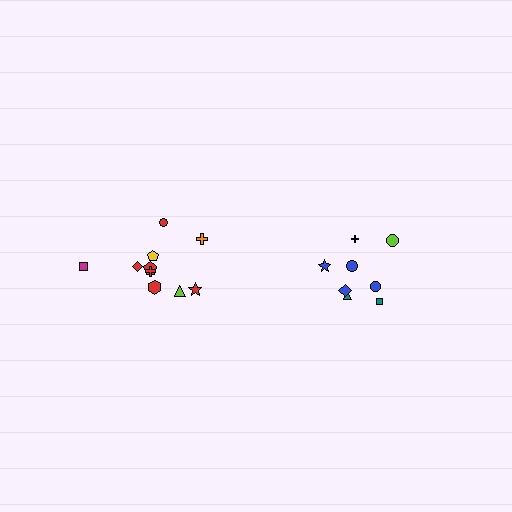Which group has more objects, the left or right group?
The left group.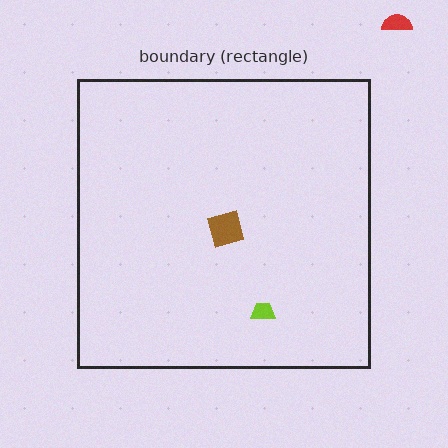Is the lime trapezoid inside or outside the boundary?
Inside.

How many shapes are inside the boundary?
2 inside, 1 outside.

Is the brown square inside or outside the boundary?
Inside.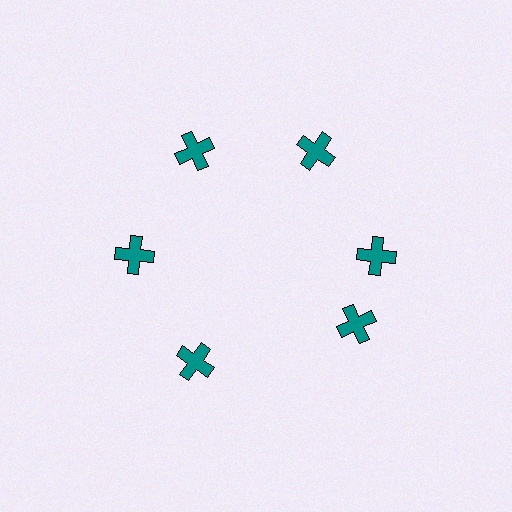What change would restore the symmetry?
The symmetry would be restored by rotating it back into even spacing with its neighbors so that all 6 crosses sit at equal angles and equal distance from the center.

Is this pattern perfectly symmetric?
No. The 6 teal crosses are arranged in a ring, but one element near the 5 o'clock position is rotated out of alignment along the ring, breaking the 6-fold rotational symmetry.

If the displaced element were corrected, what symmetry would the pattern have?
It would have 6-fold rotational symmetry — the pattern would map onto itself every 60 degrees.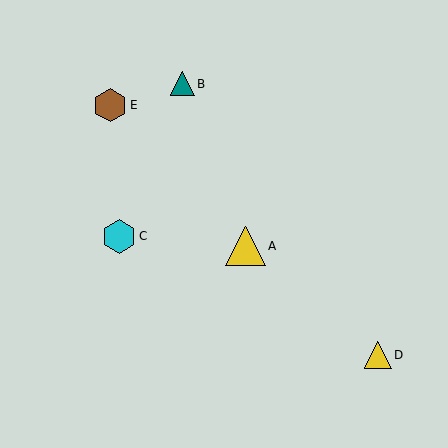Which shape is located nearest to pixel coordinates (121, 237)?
The cyan hexagon (labeled C) at (119, 236) is nearest to that location.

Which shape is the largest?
The yellow triangle (labeled A) is the largest.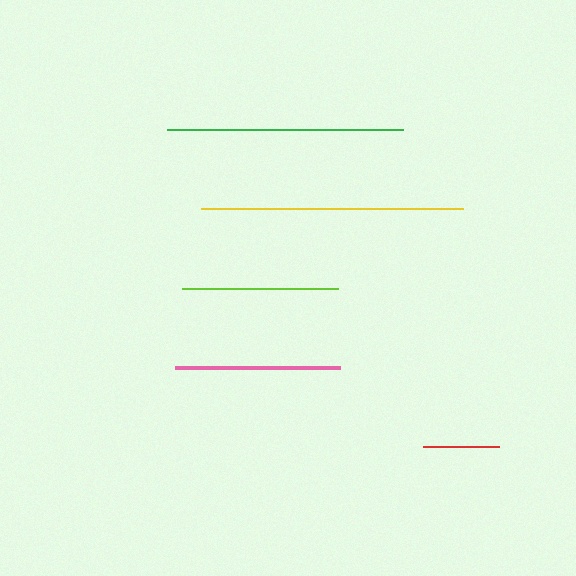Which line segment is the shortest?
The red line is the shortest at approximately 76 pixels.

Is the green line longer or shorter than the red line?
The green line is longer than the red line.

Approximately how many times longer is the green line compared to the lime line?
The green line is approximately 1.5 times the length of the lime line.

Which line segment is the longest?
The yellow line is the longest at approximately 262 pixels.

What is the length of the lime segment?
The lime segment is approximately 156 pixels long.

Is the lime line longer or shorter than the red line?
The lime line is longer than the red line.